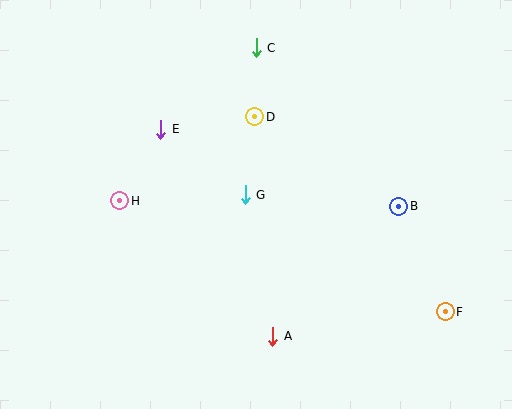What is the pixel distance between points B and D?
The distance between B and D is 169 pixels.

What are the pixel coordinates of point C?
Point C is at (256, 48).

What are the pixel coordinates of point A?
Point A is at (273, 336).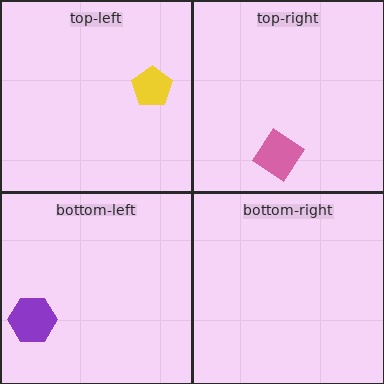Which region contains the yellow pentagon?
The top-left region.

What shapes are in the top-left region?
The yellow pentagon.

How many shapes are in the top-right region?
1.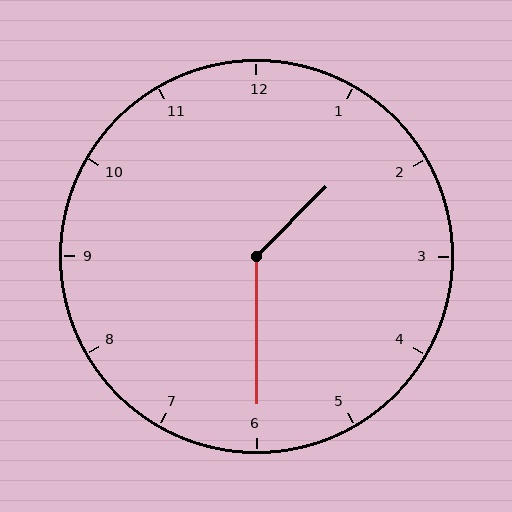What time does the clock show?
1:30.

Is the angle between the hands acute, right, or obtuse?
It is obtuse.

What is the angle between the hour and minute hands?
Approximately 135 degrees.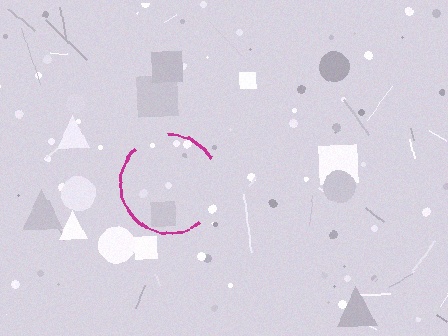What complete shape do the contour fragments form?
The contour fragments form a circle.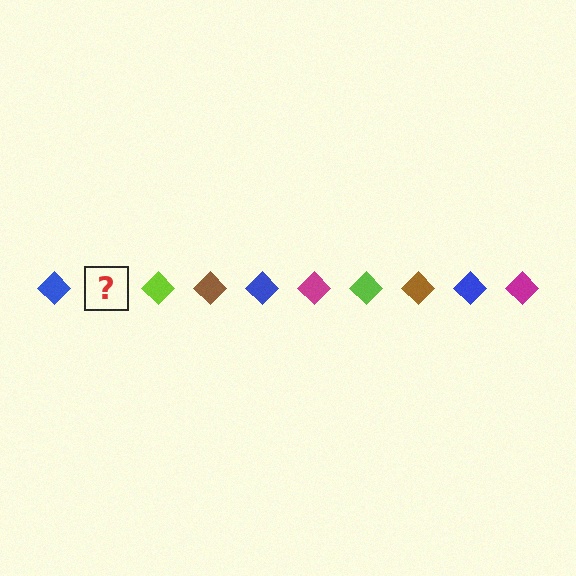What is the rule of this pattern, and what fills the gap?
The rule is that the pattern cycles through blue, magenta, lime, brown diamonds. The gap should be filled with a magenta diamond.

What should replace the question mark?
The question mark should be replaced with a magenta diamond.